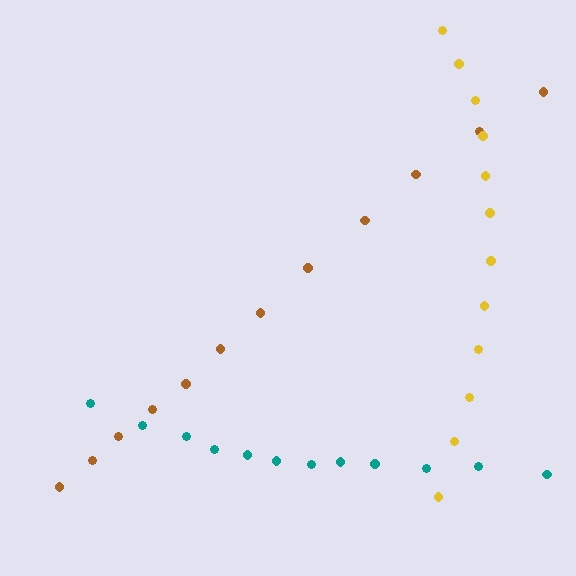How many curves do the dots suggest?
There are 3 distinct paths.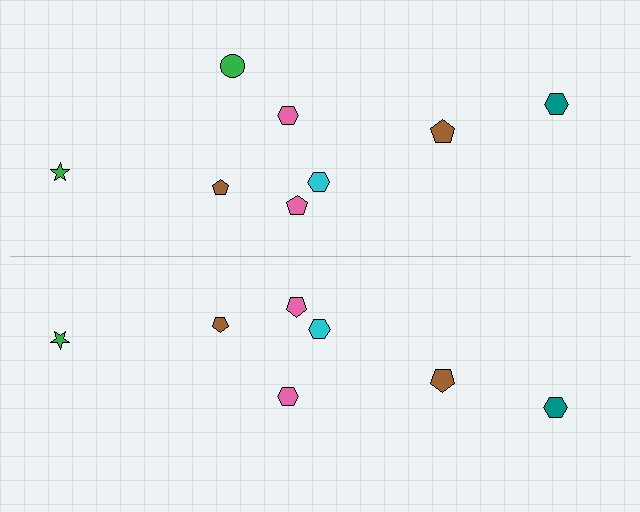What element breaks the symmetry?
A green circle is missing from the bottom side.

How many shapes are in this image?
There are 15 shapes in this image.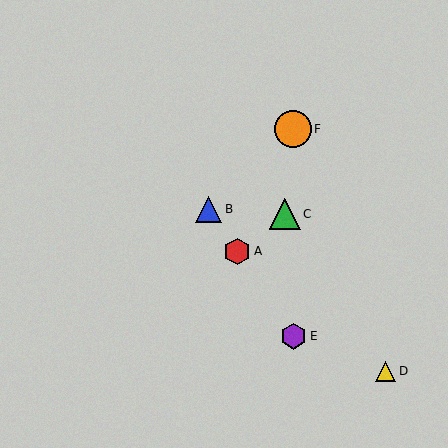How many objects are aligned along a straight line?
3 objects (A, B, E) are aligned along a straight line.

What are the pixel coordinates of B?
Object B is at (209, 209).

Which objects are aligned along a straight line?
Objects A, B, E are aligned along a straight line.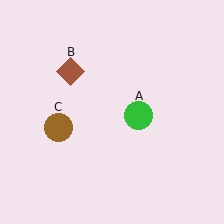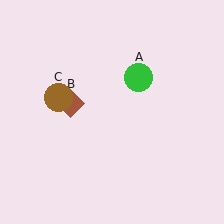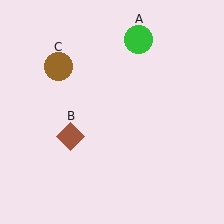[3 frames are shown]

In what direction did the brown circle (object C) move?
The brown circle (object C) moved up.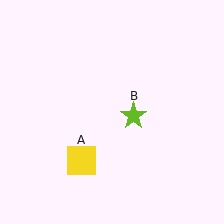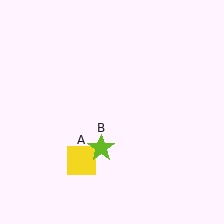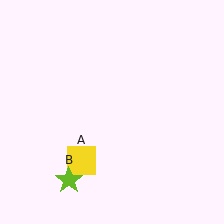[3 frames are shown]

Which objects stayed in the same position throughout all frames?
Yellow square (object A) remained stationary.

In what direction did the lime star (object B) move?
The lime star (object B) moved down and to the left.